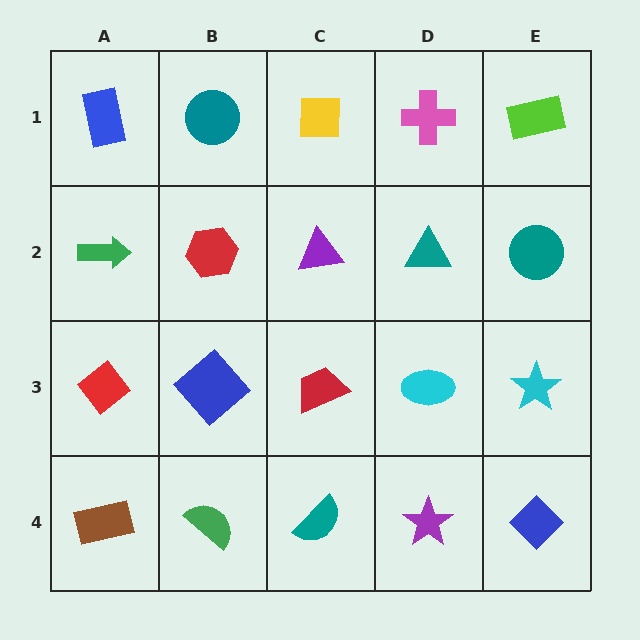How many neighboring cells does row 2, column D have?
4.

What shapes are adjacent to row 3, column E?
A teal circle (row 2, column E), a blue diamond (row 4, column E), a cyan ellipse (row 3, column D).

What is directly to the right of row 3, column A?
A blue diamond.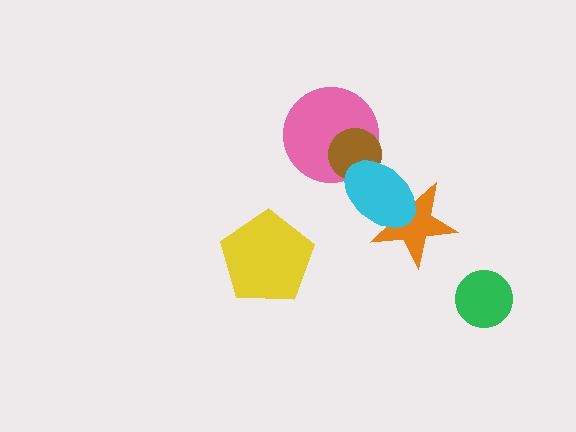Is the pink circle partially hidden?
Yes, it is partially covered by another shape.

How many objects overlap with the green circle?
0 objects overlap with the green circle.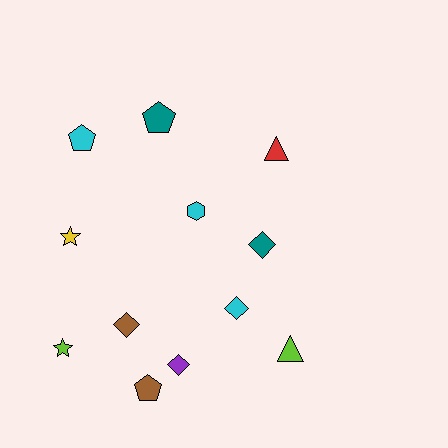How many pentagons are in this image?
There are 3 pentagons.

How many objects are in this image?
There are 12 objects.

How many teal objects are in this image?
There are 2 teal objects.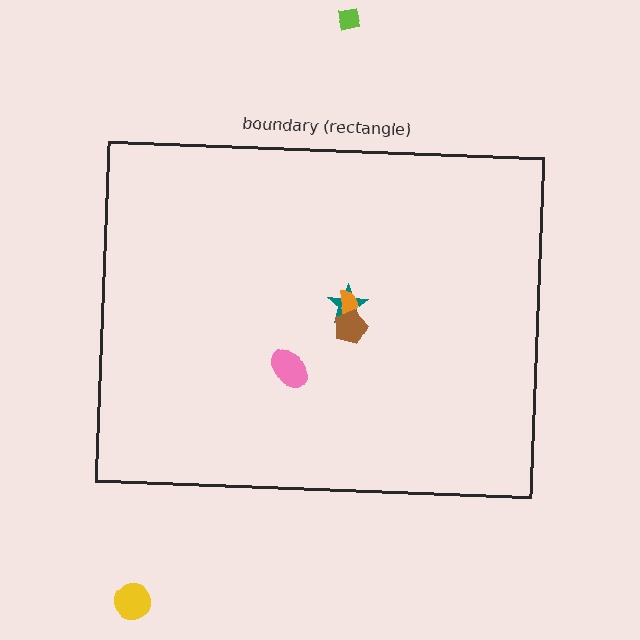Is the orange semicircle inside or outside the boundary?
Inside.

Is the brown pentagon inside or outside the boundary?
Inside.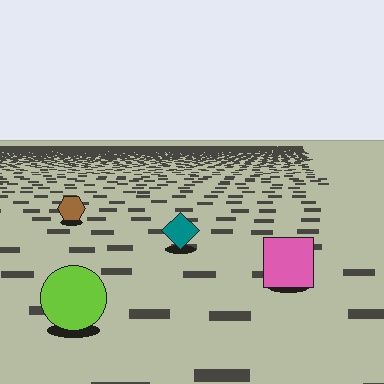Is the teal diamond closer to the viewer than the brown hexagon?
Yes. The teal diamond is closer — you can tell from the texture gradient: the ground texture is coarser near it.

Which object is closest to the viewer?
The lime circle is closest. The texture marks near it are larger and more spread out.